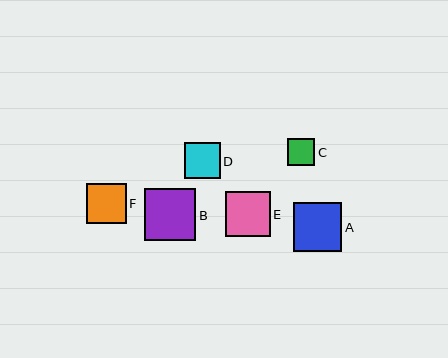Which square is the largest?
Square B is the largest with a size of approximately 52 pixels.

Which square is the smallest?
Square C is the smallest with a size of approximately 28 pixels.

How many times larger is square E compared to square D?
Square E is approximately 1.3 times the size of square D.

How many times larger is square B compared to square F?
Square B is approximately 1.3 times the size of square F.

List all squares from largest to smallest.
From largest to smallest: B, A, E, F, D, C.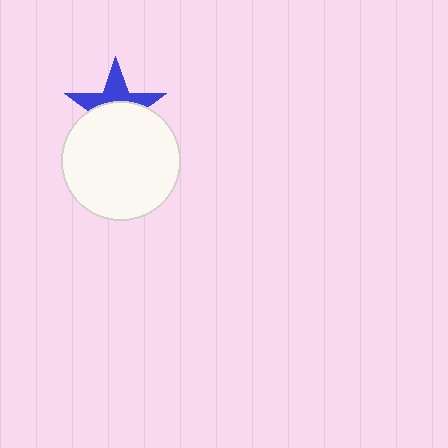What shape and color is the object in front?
The object in front is a white circle.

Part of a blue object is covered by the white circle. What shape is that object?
It is a star.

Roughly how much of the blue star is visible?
A small part of it is visible (roughly 43%).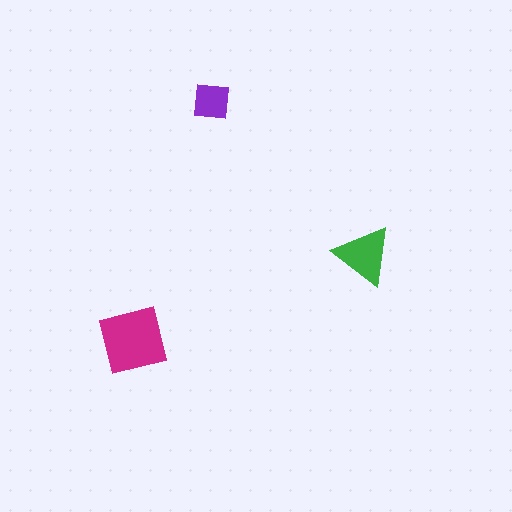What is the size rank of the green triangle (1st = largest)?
2nd.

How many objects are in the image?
There are 3 objects in the image.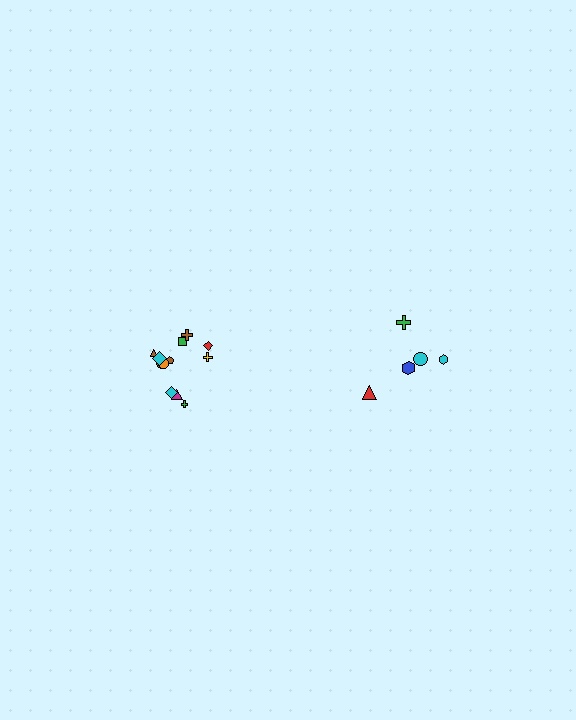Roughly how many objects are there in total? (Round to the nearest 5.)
Roughly 15 objects in total.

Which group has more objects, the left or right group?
The left group.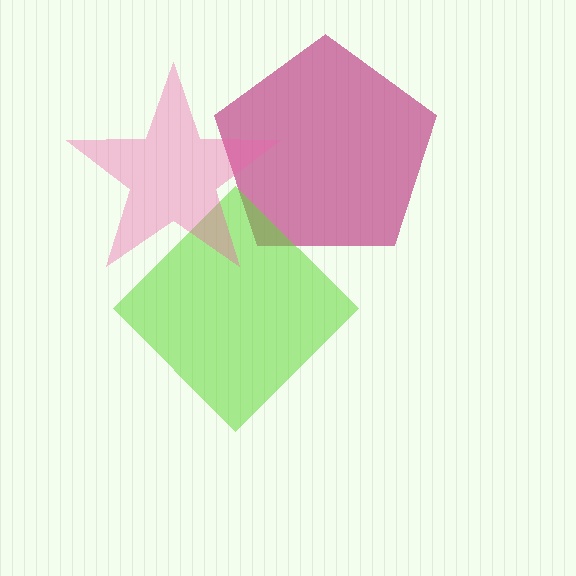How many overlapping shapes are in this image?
There are 3 overlapping shapes in the image.